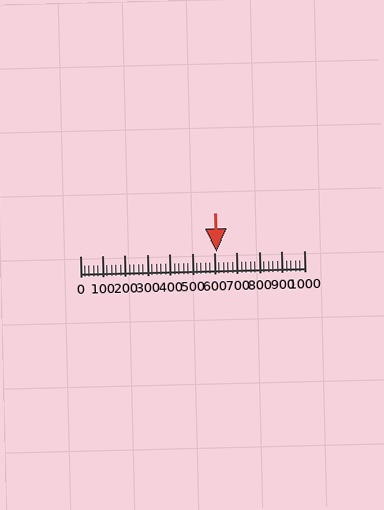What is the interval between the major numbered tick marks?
The major tick marks are spaced 100 units apart.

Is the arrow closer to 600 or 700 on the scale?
The arrow is closer to 600.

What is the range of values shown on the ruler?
The ruler shows values from 0 to 1000.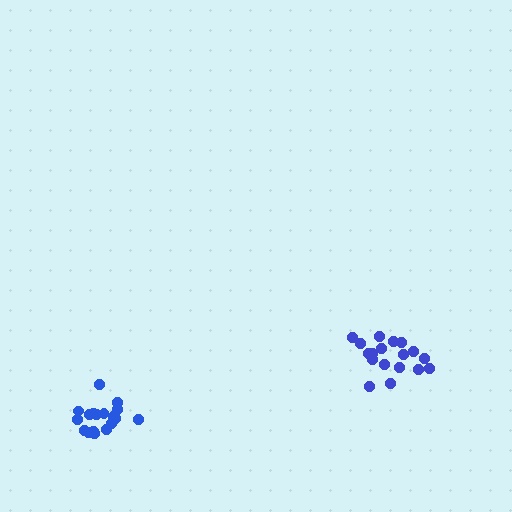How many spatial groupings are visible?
There are 2 spatial groupings.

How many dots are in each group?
Group 1: 18 dots, Group 2: 18 dots (36 total).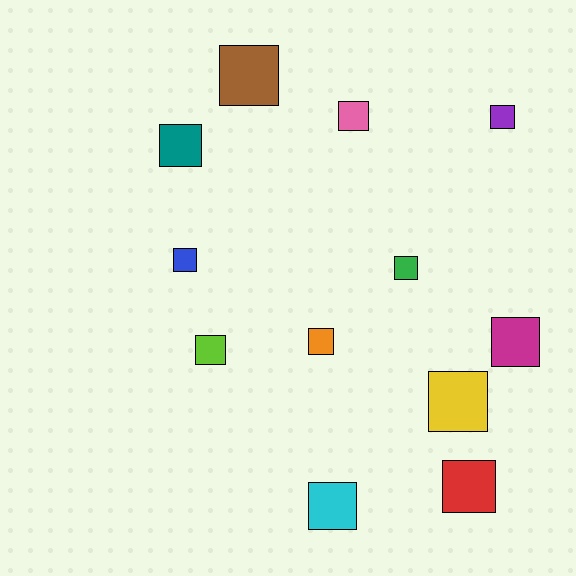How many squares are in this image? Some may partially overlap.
There are 12 squares.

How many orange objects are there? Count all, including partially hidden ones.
There is 1 orange object.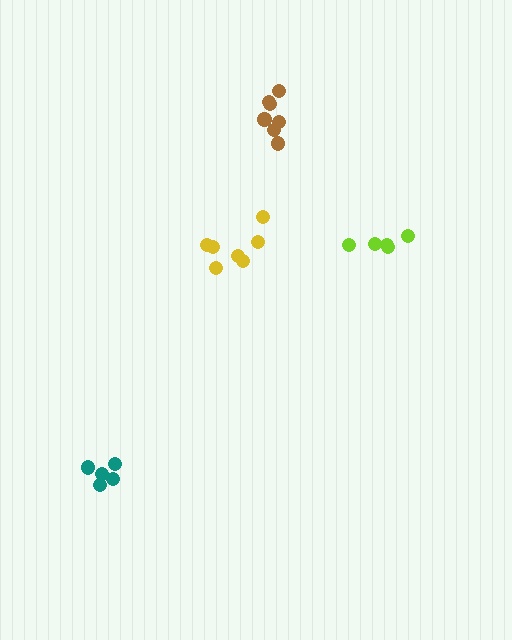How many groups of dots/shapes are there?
There are 4 groups.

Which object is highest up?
The brown cluster is topmost.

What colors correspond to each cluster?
The clusters are colored: lime, teal, yellow, brown.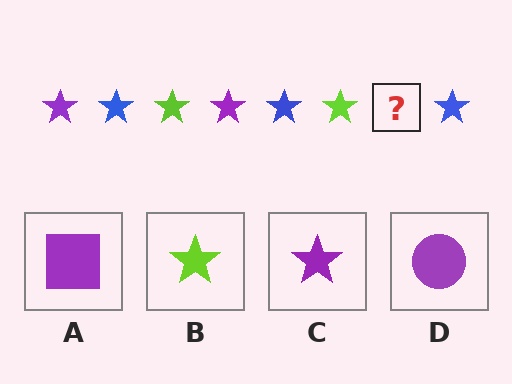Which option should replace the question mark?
Option C.